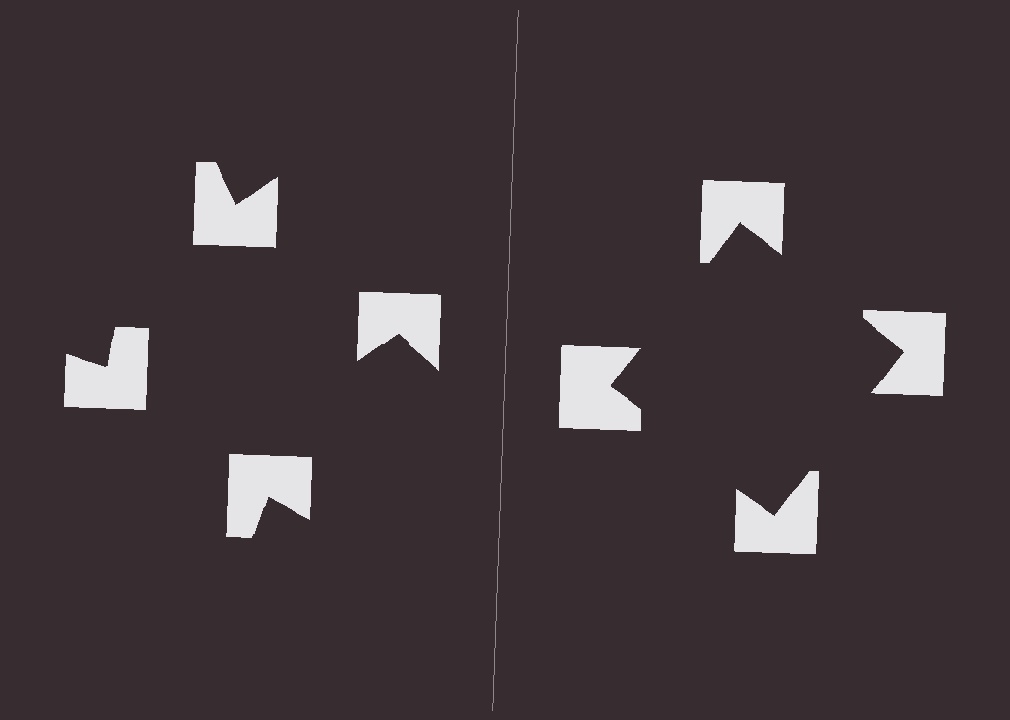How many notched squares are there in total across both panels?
8 — 4 on each side.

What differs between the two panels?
The notched squares are positioned identically on both sides; only the wedge orientations differ. On the right they align to a square; on the left they are misaligned.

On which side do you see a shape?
An illusory square appears on the right side. On the left side the wedge cuts are rotated, so no coherent shape forms.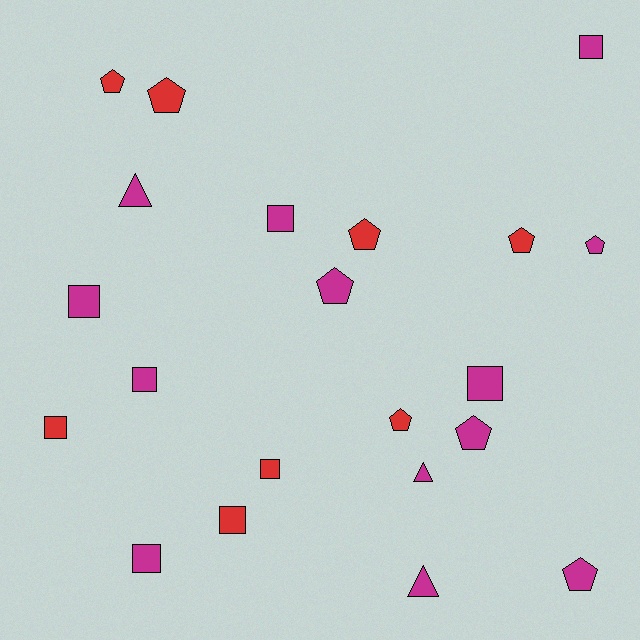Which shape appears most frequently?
Pentagon, with 9 objects.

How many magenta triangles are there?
There are 3 magenta triangles.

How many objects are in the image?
There are 21 objects.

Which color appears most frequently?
Magenta, with 13 objects.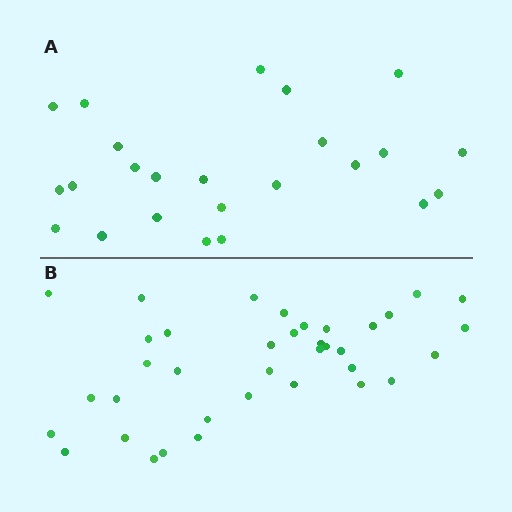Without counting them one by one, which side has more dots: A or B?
Region B (the bottom region) has more dots.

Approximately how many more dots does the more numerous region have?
Region B has approximately 15 more dots than region A.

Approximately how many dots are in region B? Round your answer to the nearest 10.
About 40 dots. (The exact count is 37, which rounds to 40.)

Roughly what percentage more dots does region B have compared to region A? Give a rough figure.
About 55% more.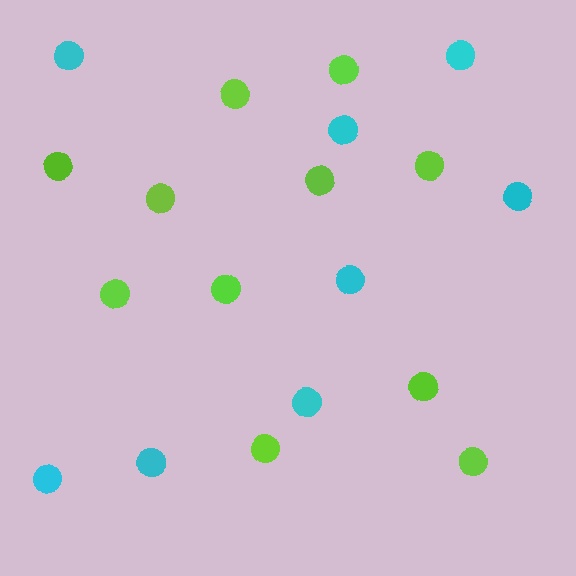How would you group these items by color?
There are 2 groups: one group of cyan circles (8) and one group of lime circles (11).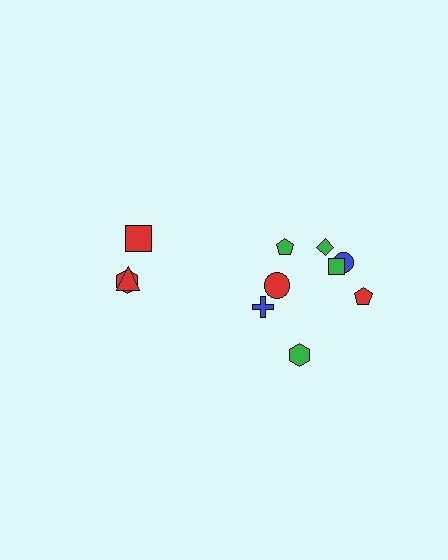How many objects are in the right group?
There are 8 objects.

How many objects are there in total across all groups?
There are 11 objects.